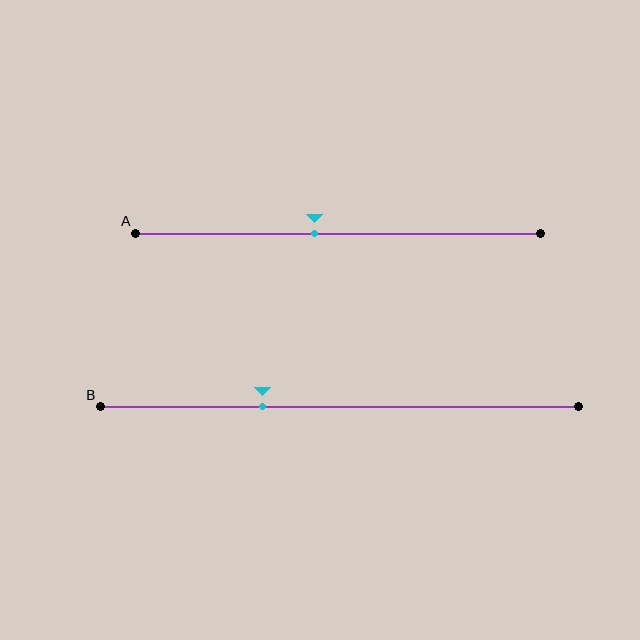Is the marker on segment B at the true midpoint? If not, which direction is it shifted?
No, the marker on segment B is shifted to the left by about 16% of the segment length.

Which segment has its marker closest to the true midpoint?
Segment A has its marker closest to the true midpoint.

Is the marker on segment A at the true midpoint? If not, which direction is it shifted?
No, the marker on segment A is shifted to the left by about 6% of the segment length.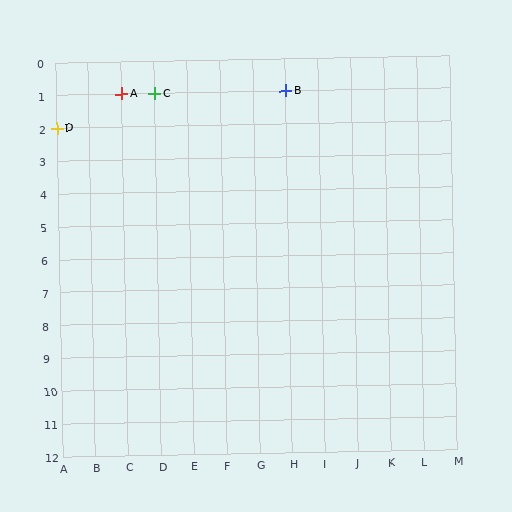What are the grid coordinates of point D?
Point D is at grid coordinates (A, 2).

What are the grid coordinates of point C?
Point C is at grid coordinates (D, 1).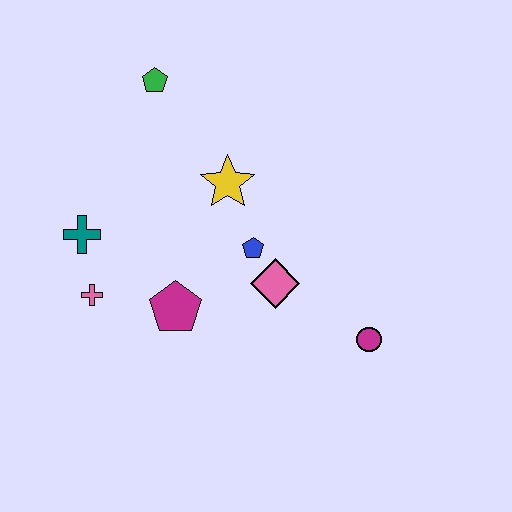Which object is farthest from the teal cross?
The magenta circle is farthest from the teal cross.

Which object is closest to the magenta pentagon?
The pink cross is closest to the magenta pentagon.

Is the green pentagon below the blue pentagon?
No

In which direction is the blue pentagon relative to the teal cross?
The blue pentagon is to the right of the teal cross.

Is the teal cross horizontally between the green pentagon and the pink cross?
No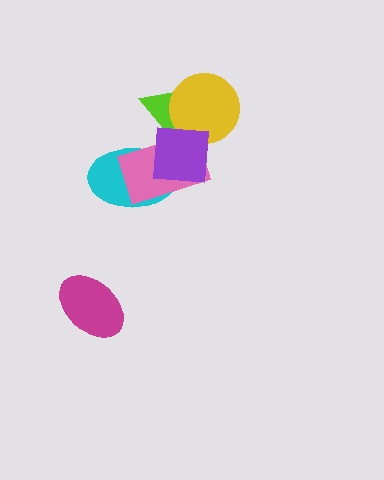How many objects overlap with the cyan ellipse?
2 objects overlap with the cyan ellipse.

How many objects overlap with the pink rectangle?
3 objects overlap with the pink rectangle.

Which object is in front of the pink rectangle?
The purple square is in front of the pink rectangle.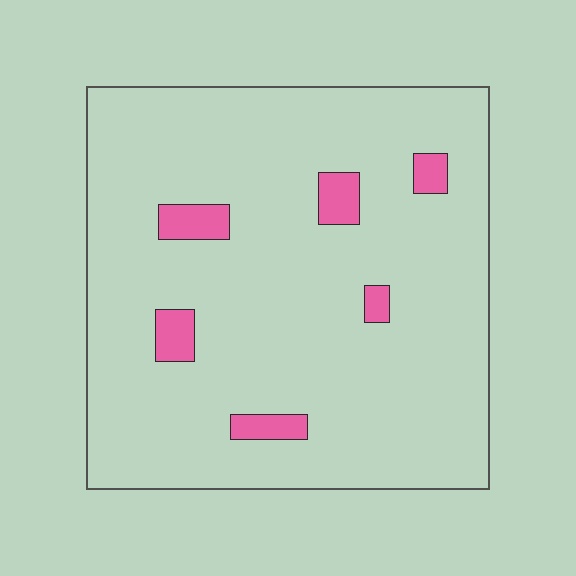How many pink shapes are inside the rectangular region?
6.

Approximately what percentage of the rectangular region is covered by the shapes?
Approximately 5%.